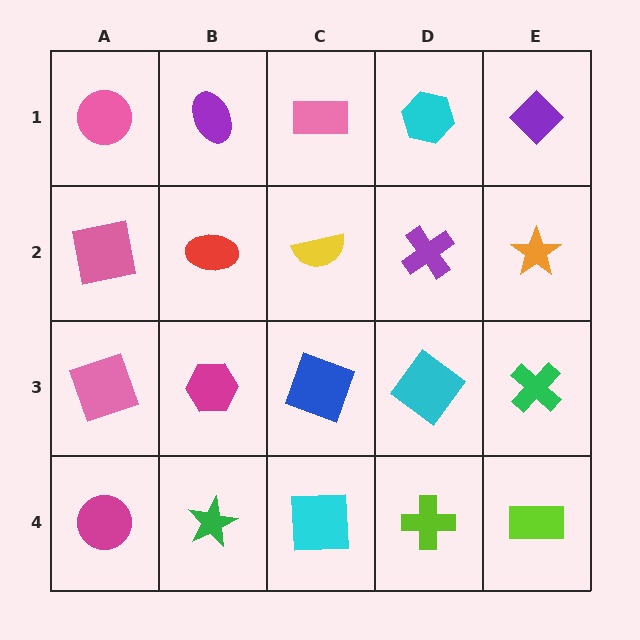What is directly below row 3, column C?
A cyan square.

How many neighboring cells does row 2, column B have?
4.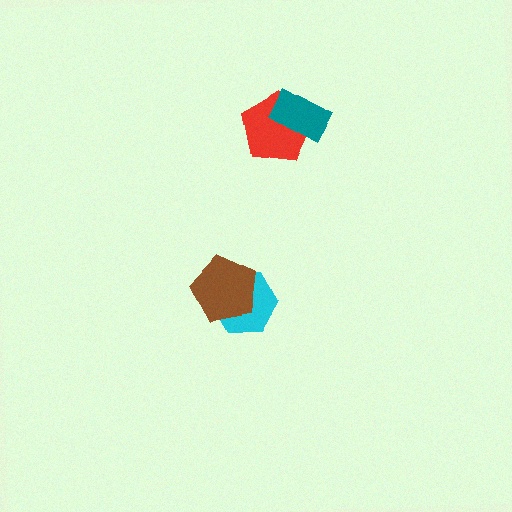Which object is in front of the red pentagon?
The teal rectangle is in front of the red pentagon.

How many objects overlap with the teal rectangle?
1 object overlaps with the teal rectangle.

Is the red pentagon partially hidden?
Yes, it is partially covered by another shape.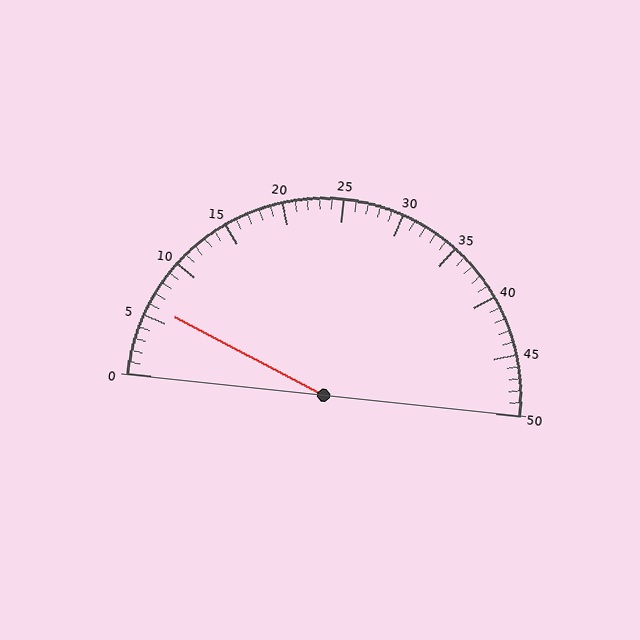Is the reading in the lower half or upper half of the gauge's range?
The reading is in the lower half of the range (0 to 50).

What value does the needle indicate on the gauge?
The needle indicates approximately 6.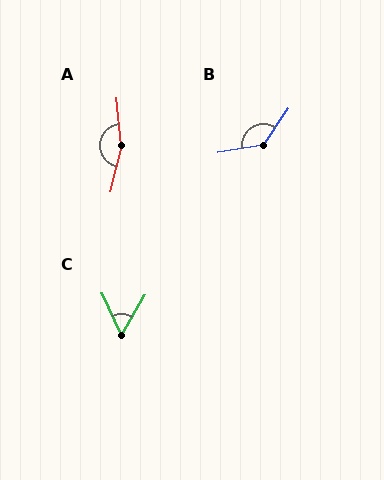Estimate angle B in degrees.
Approximately 134 degrees.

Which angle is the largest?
A, at approximately 160 degrees.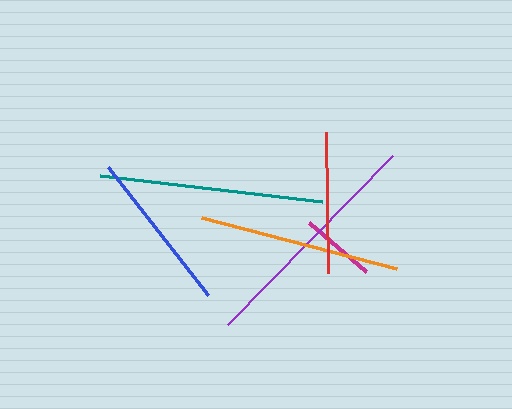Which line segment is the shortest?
The magenta line is the shortest at approximately 75 pixels.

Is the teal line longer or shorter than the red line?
The teal line is longer than the red line.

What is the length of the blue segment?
The blue segment is approximately 162 pixels long.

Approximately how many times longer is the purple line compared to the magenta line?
The purple line is approximately 3.1 times the length of the magenta line.